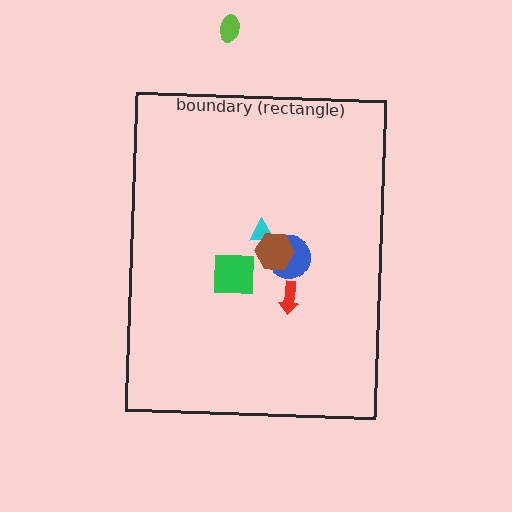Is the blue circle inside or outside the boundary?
Inside.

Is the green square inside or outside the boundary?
Inside.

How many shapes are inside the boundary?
5 inside, 1 outside.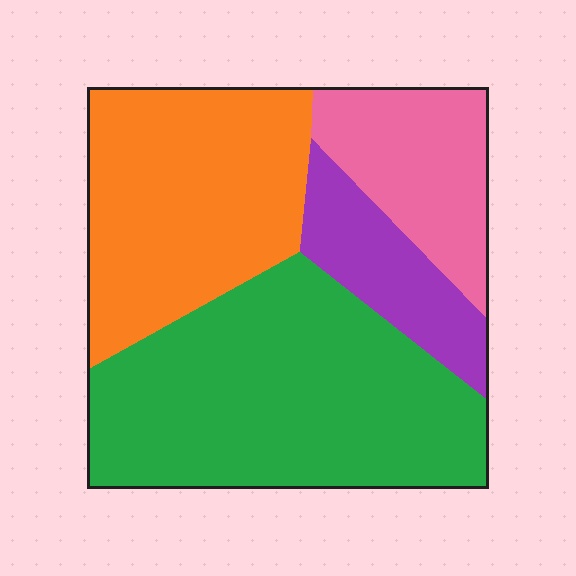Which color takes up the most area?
Green, at roughly 40%.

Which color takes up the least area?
Purple, at roughly 10%.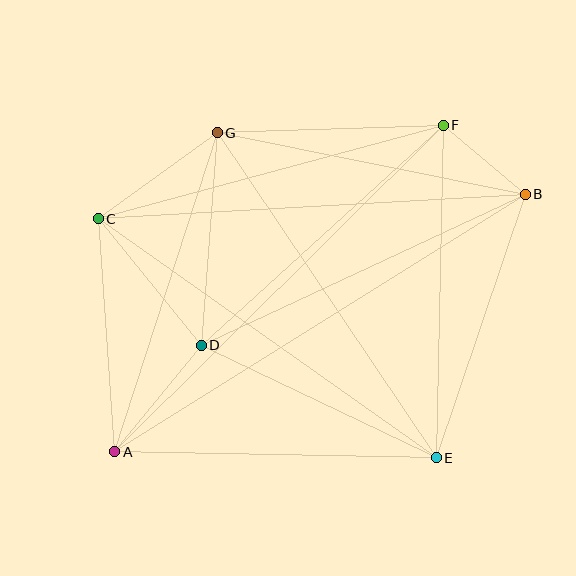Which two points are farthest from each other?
Points A and B are farthest from each other.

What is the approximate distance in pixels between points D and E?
The distance between D and E is approximately 260 pixels.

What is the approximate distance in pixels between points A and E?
The distance between A and E is approximately 321 pixels.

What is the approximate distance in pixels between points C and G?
The distance between C and G is approximately 147 pixels.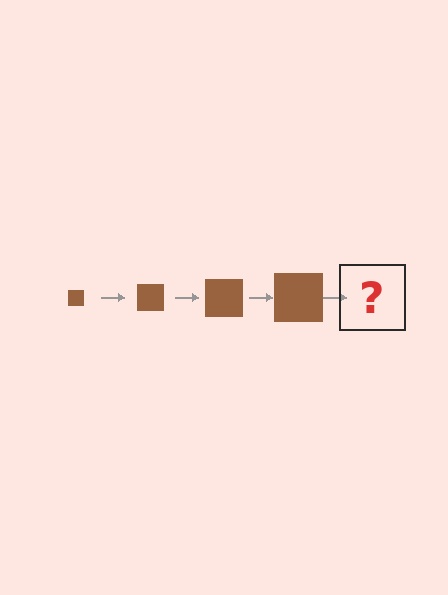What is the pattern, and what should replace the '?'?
The pattern is that the square gets progressively larger each step. The '?' should be a brown square, larger than the previous one.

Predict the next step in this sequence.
The next step is a brown square, larger than the previous one.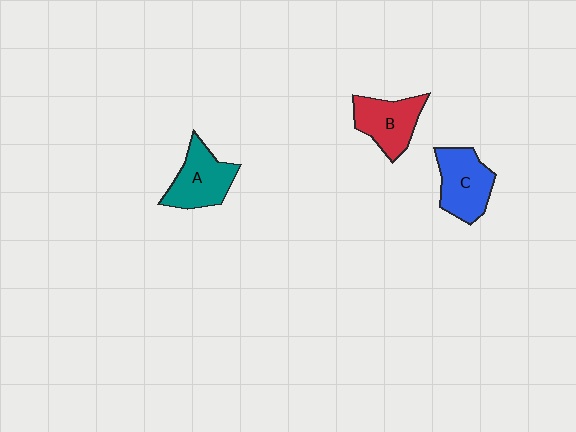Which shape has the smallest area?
Shape B (red).